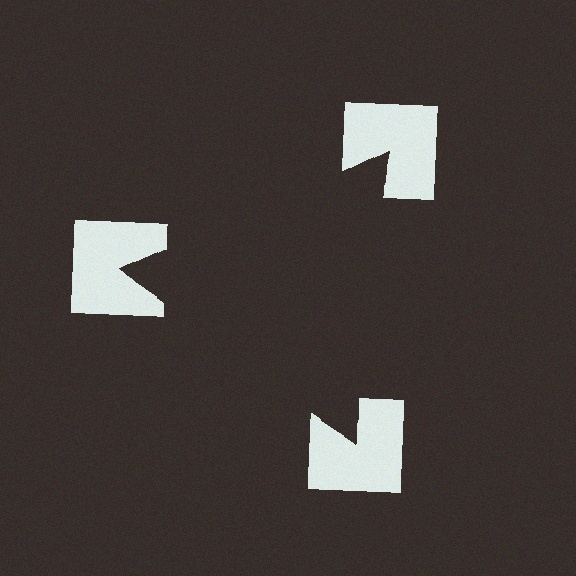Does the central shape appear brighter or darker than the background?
It typically appears slightly darker than the background, even though no actual brightness change is drawn.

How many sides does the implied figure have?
3 sides.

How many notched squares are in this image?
There are 3 — one at each vertex of the illusory triangle.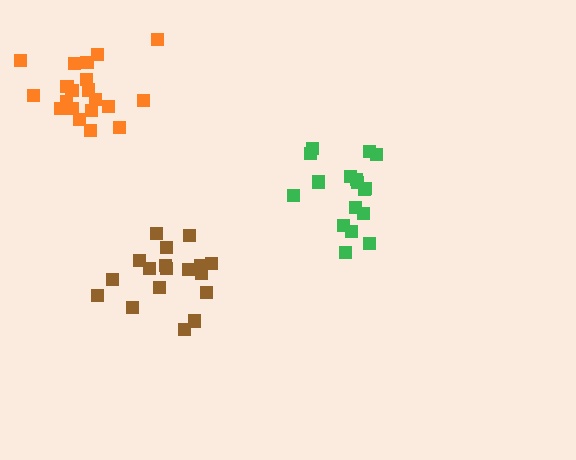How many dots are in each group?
Group 1: 17 dots, Group 2: 18 dots, Group 3: 20 dots (55 total).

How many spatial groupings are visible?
There are 3 spatial groupings.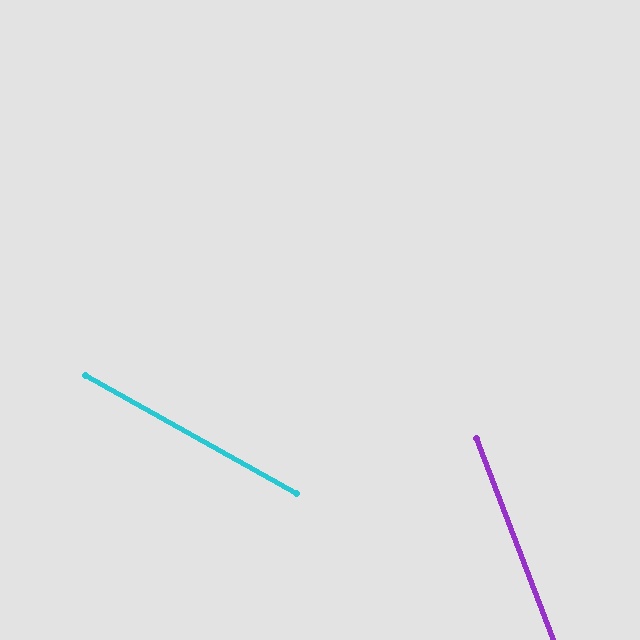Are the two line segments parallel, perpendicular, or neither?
Neither parallel nor perpendicular — they differ by about 40°.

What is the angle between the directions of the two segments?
Approximately 40 degrees.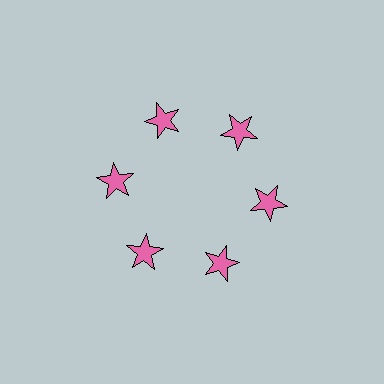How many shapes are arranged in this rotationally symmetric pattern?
There are 6 shapes, arranged in 6 groups of 1.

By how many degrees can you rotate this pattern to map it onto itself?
The pattern maps onto itself every 60 degrees of rotation.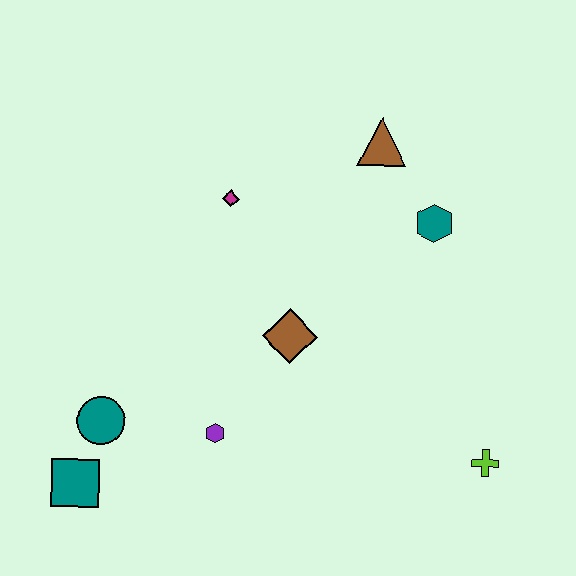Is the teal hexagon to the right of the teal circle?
Yes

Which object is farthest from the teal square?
The brown triangle is farthest from the teal square.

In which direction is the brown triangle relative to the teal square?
The brown triangle is above the teal square.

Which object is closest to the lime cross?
The brown diamond is closest to the lime cross.